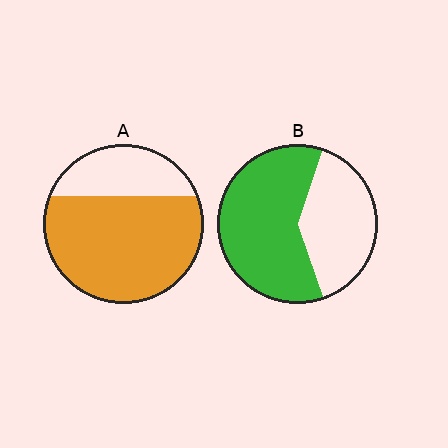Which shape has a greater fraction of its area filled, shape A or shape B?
Shape A.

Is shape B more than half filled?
Yes.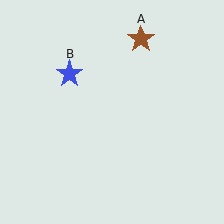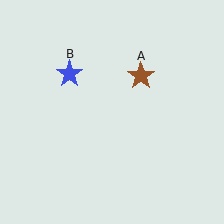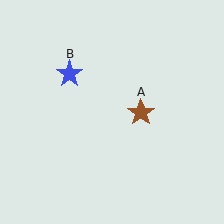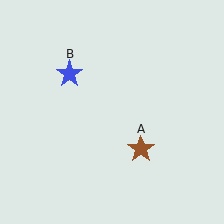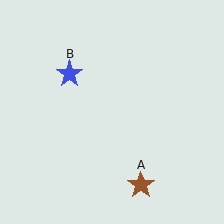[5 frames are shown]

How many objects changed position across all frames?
1 object changed position: brown star (object A).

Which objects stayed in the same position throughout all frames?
Blue star (object B) remained stationary.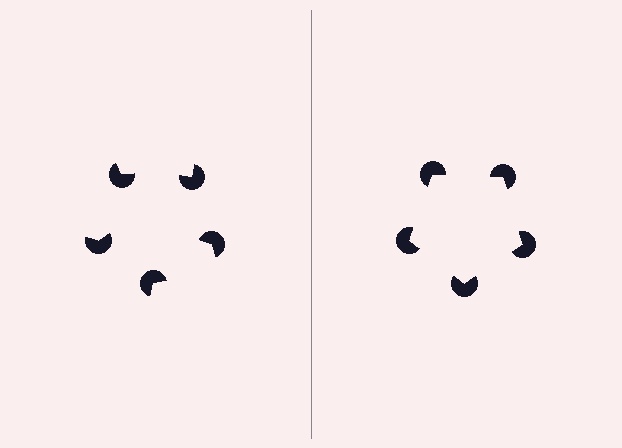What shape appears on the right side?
An illusory pentagon.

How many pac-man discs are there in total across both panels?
10 — 5 on each side.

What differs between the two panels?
The pac-man discs are positioned identically on both sides; only the wedge orientations differ. On the right they align to a pentagon; on the left they are misaligned.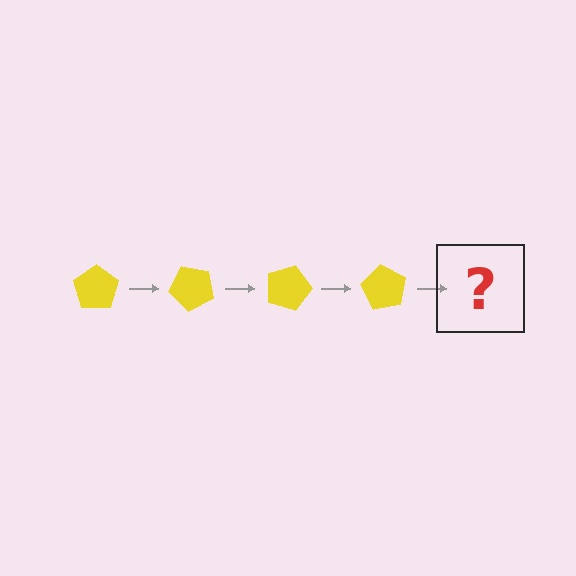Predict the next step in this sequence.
The next step is a yellow pentagon rotated 180 degrees.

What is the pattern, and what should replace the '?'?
The pattern is that the pentagon rotates 45 degrees each step. The '?' should be a yellow pentagon rotated 180 degrees.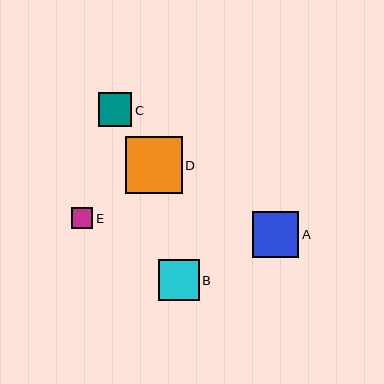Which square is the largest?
Square D is the largest with a size of approximately 57 pixels.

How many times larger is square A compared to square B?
Square A is approximately 1.1 times the size of square B.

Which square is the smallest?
Square E is the smallest with a size of approximately 21 pixels.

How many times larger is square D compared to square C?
Square D is approximately 1.7 times the size of square C.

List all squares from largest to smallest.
From largest to smallest: D, A, B, C, E.